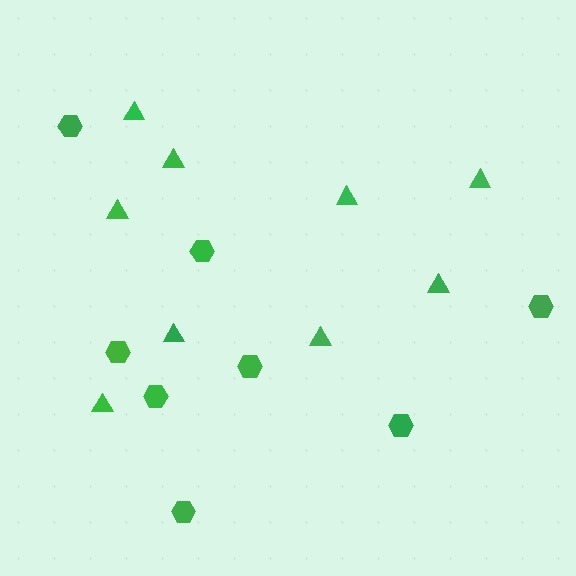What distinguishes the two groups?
There are 2 groups: one group of triangles (9) and one group of hexagons (8).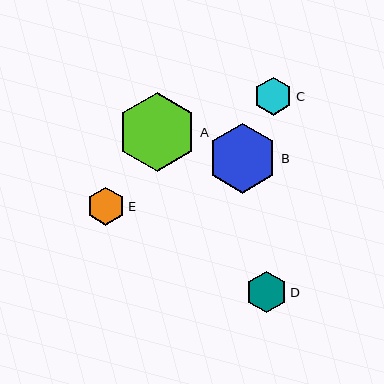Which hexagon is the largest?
Hexagon A is the largest with a size of approximately 79 pixels.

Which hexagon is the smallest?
Hexagon E is the smallest with a size of approximately 38 pixels.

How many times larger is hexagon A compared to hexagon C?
Hexagon A is approximately 2.1 times the size of hexagon C.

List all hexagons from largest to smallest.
From largest to smallest: A, B, D, C, E.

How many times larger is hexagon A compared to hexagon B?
Hexagon A is approximately 1.1 times the size of hexagon B.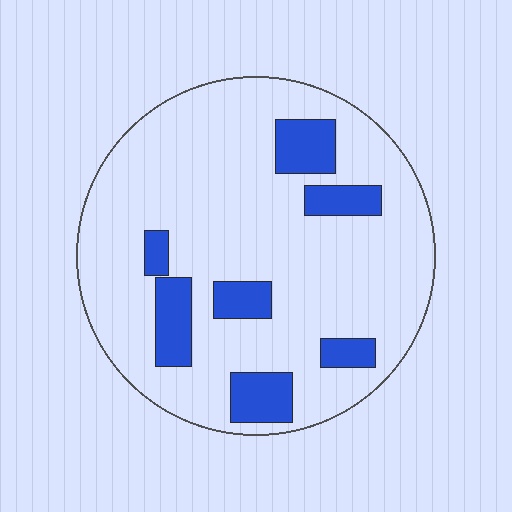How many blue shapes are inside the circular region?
7.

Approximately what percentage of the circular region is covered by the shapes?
Approximately 15%.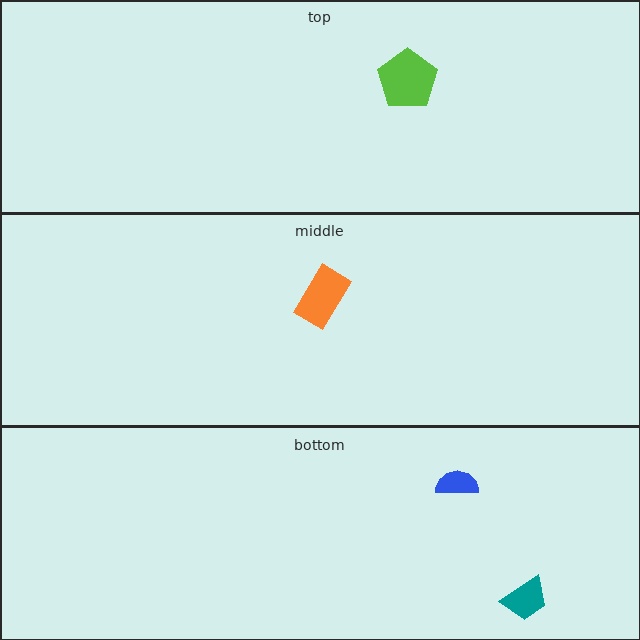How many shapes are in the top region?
1.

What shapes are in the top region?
The lime pentagon.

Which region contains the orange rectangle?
The middle region.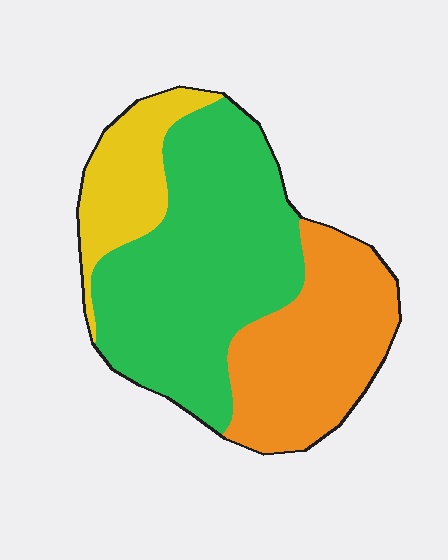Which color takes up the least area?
Yellow, at roughly 15%.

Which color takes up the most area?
Green, at roughly 50%.